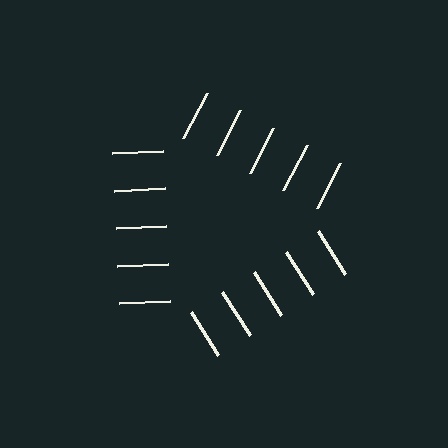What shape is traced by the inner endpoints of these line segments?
An illusory triangle — the line segments terminate on its edges but no continuous stroke is drawn.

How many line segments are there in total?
15 — 5 along each of the 3 edges.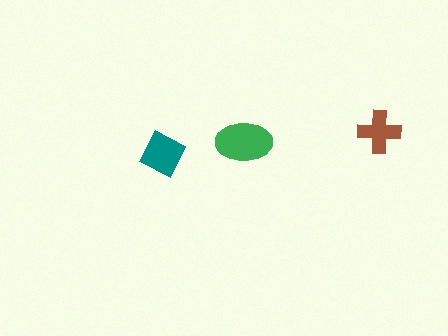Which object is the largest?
The green ellipse.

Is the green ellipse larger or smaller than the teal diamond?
Larger.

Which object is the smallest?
The brown cross.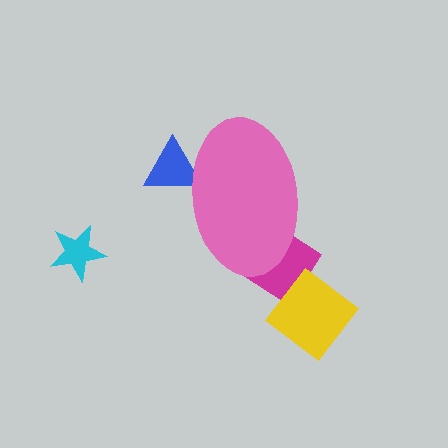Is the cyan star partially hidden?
No, the cyan star is fully visible.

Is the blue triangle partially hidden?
Yes, the blue triangle is partially hidden behind the pink ellipse.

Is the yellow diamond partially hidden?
No, the yellow diamond is fully visible.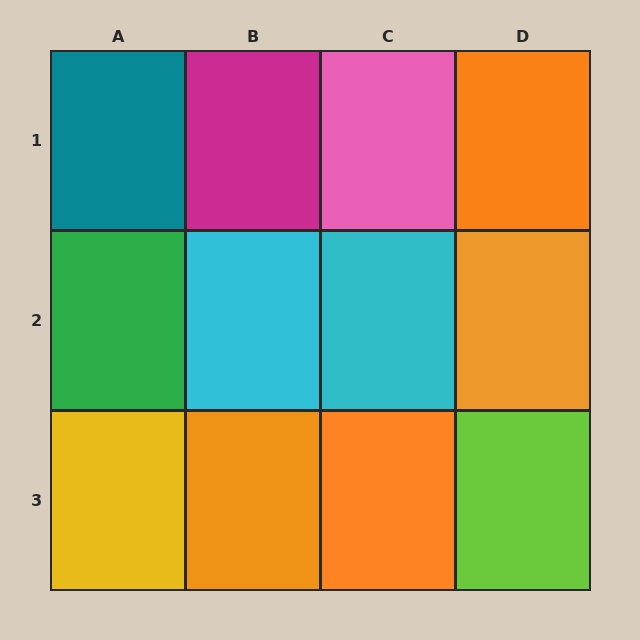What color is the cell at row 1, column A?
Teal.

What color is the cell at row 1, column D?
Orange.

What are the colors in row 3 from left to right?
Yellow, orange, orange, lime.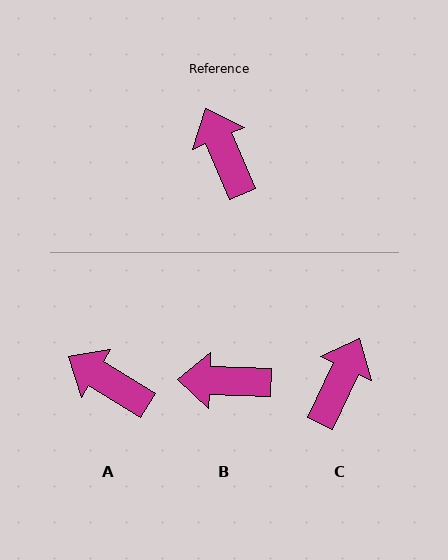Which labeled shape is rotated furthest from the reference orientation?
B, about 64 degrees away.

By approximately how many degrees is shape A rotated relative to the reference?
Approximately 35 degrees counter-clockwise.